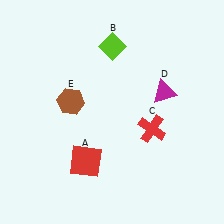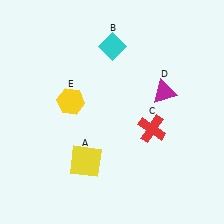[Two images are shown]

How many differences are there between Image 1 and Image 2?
There are 3 differences between the two images.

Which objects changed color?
A changed from red to yellow. B changed from lime to cyan. E changed from brown to yellow.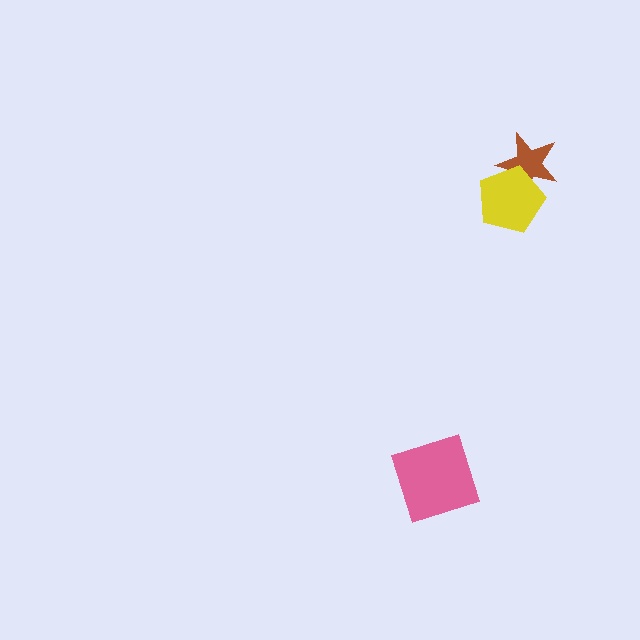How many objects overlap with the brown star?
1 object overlaps with the brown star.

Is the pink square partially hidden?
No, no other shape covers it.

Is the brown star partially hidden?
Yes, it is partially covered by another shape.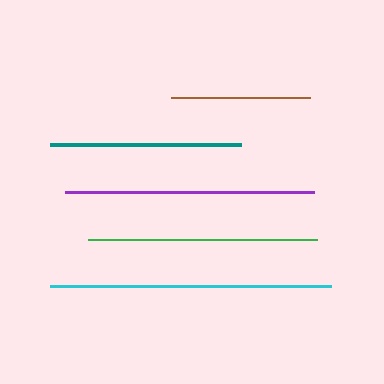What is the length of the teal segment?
The teal segment is approximately 191 pixels long.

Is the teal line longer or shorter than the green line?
The green line is longer than the teal line.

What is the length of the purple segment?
The purple segment is approximately 250 pixels long.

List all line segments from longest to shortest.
From longest to shortest: cyan, purple, green, teal, brown.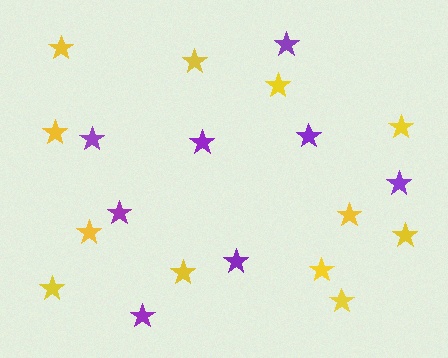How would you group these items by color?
There are 2 groups: one group of purple stars (8) and one group of yellow stars (12).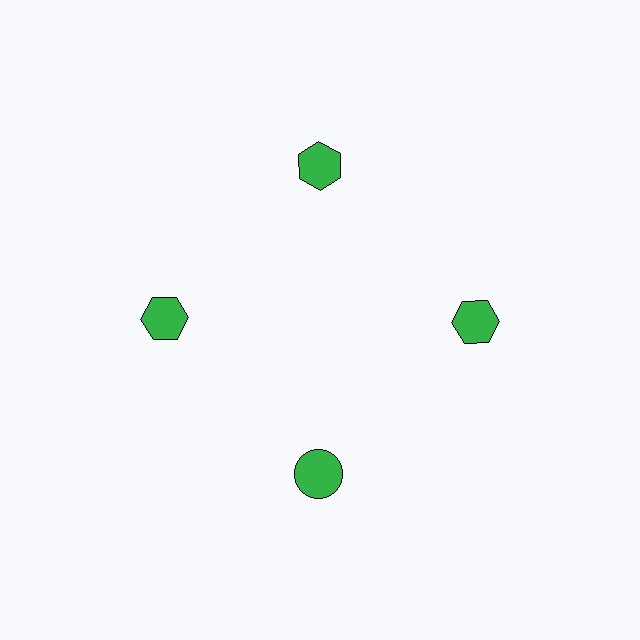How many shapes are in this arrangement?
There are 4 shapes arranged in a ring pattern.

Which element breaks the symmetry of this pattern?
The green circle at roughly the 6 o'clock position breaks the symmetry. All other shapes are green hexagons.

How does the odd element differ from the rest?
It has a different shape: circle instead of hexagon.